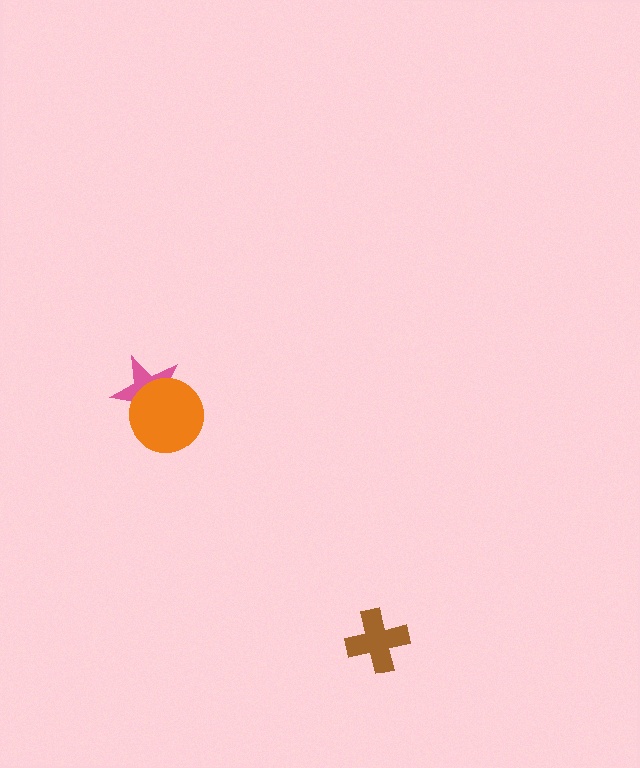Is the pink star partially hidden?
Yes, it is partially covered by another shape.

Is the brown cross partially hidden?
No, no other shape covers it.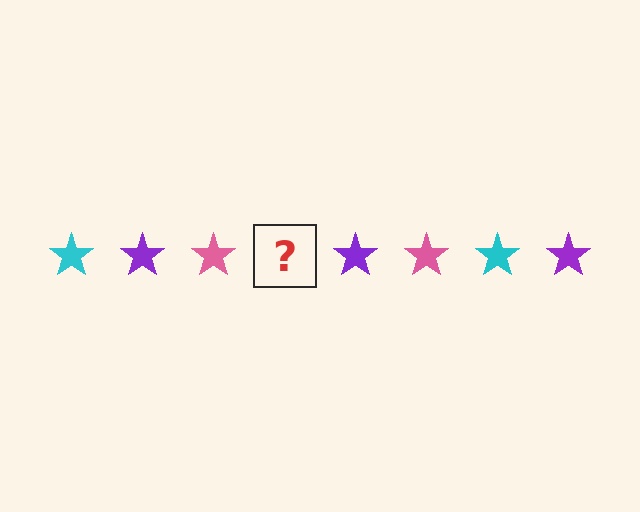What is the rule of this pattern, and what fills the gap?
The rule is that the pattern cycles through cyan, purple, pink stars. The gap should be filled with a cyan star.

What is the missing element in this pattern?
The missing element is a cyan star.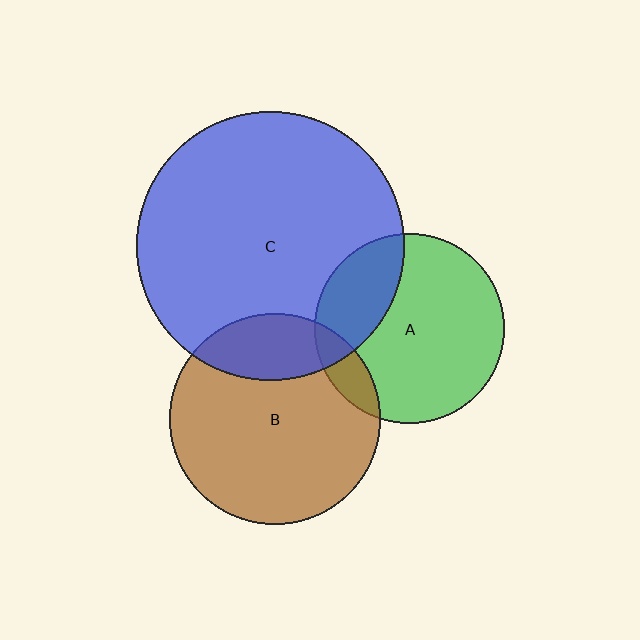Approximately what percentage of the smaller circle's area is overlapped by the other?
Approximately 20%.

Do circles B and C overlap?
Yes.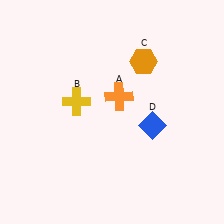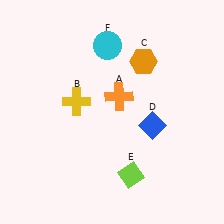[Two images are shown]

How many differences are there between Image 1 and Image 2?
There are 2 differences between the two images.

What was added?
A lime diamond (E), a cyan circle (F) were added in Image 2.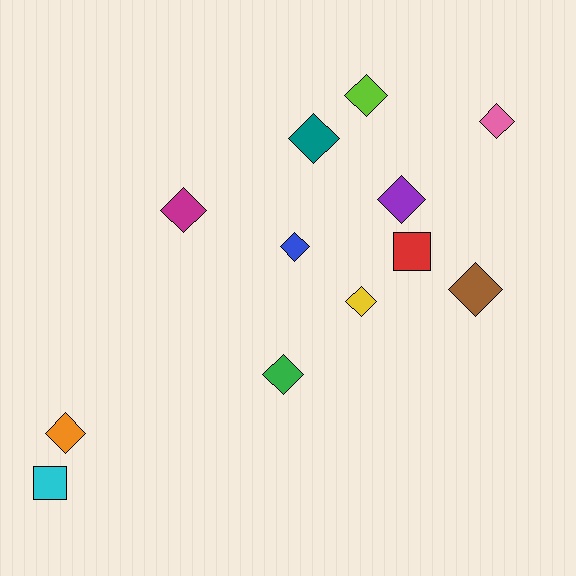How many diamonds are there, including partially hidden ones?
There are 10 diamonds.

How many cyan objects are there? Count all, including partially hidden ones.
There is 1 cyan object.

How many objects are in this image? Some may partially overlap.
There are 12 objects.